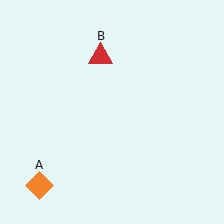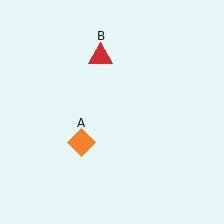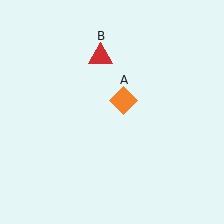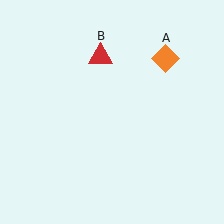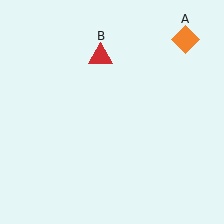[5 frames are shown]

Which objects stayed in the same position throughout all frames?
Red triangle (object B) remained stationary.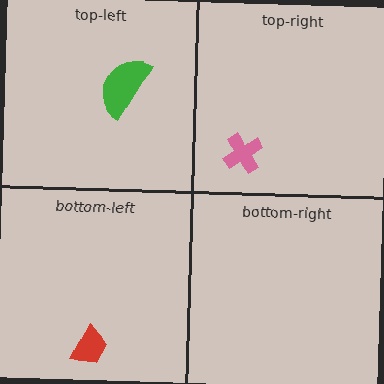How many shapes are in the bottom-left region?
1.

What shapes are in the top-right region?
The pink cross.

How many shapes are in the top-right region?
1.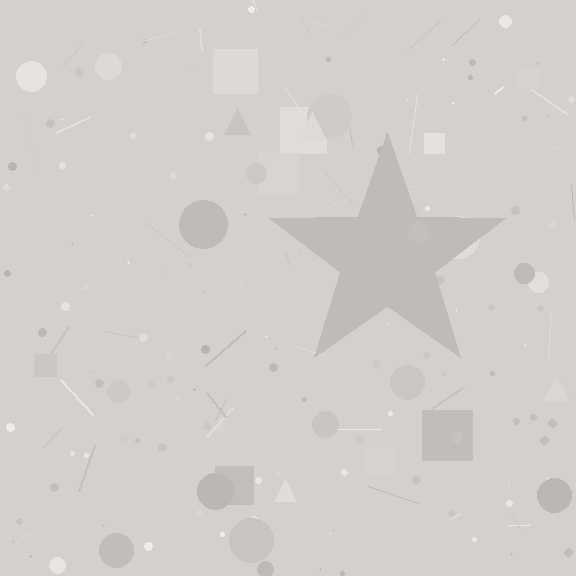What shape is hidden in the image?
A star is hidden in the image.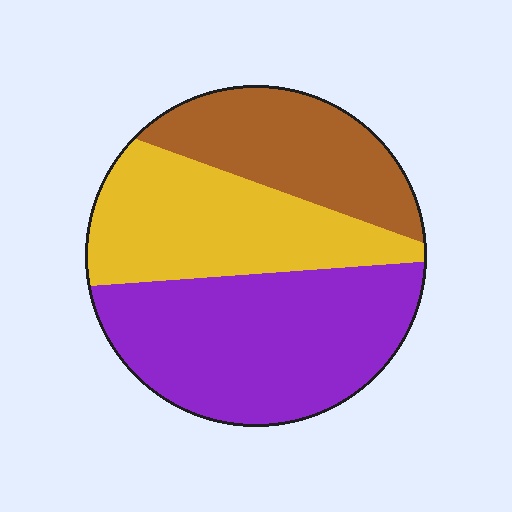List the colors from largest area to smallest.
From largest to smallest: purple, yellow, brown.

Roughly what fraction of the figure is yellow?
Yellow covers roughly 30% of the figure.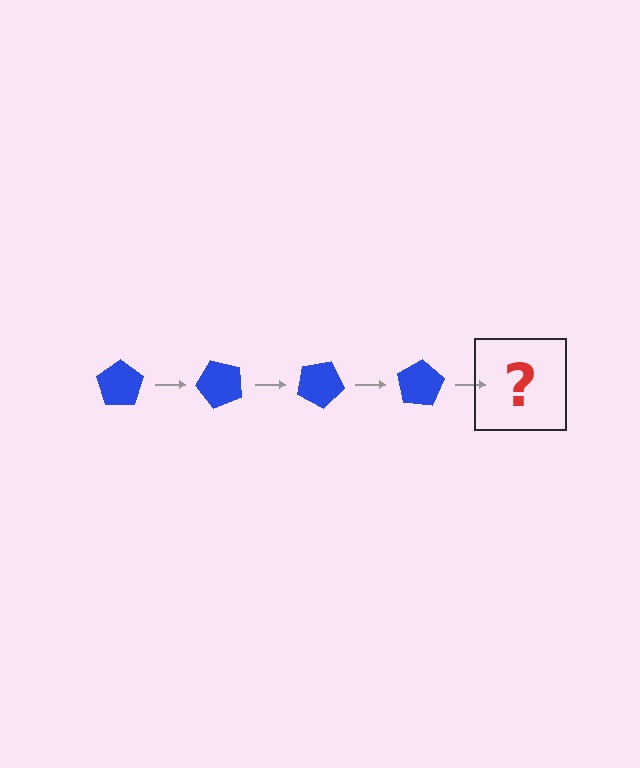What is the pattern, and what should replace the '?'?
The pattern is that the pentagon rotates 50 degrees each step. The '?' should be a blue pentagon rotated 200 degrees.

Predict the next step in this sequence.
The next step is a blue pentagon rotated 200 degrees.